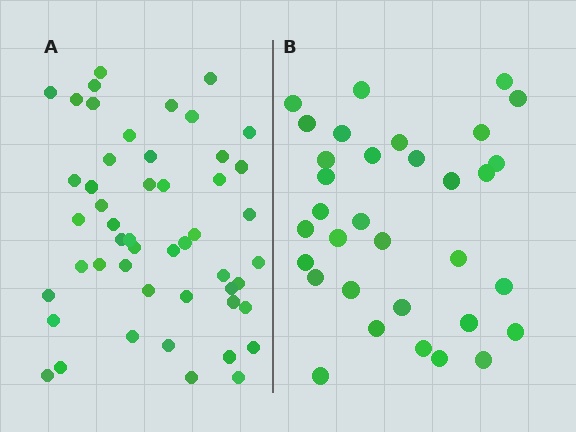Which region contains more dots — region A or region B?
Region A (the left region) has more dots.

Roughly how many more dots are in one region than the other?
Region A has approximately 15 more dots than region B.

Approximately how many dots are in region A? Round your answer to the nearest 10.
About 50 dots.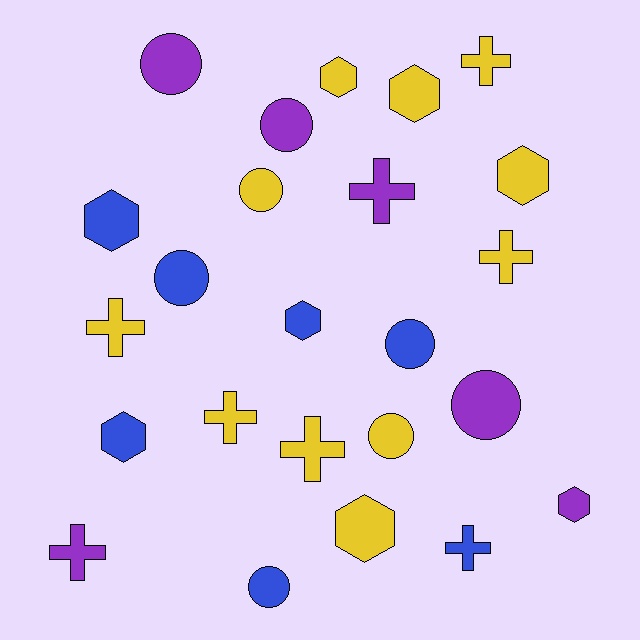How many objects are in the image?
There are 24 objects.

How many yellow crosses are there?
There are 5 yellow crosses.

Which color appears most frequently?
Yellow, with 11 objects.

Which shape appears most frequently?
Hexagon, with 8 objects.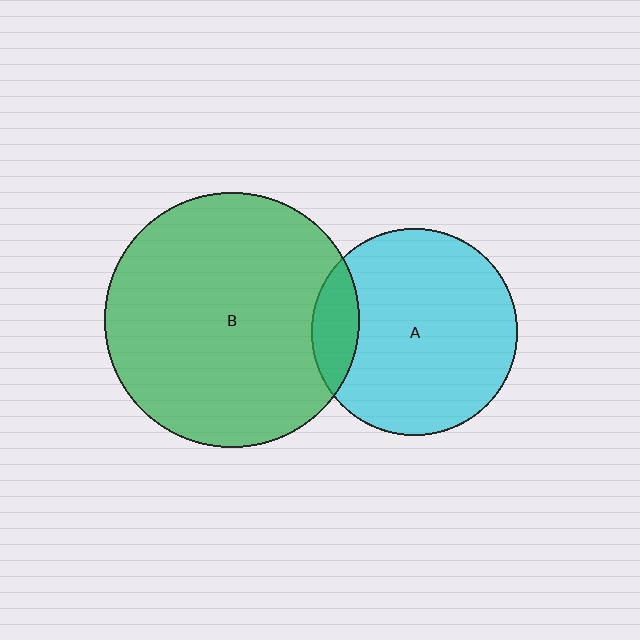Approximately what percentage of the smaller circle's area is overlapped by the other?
Approximately 15%.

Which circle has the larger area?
Circle B (green).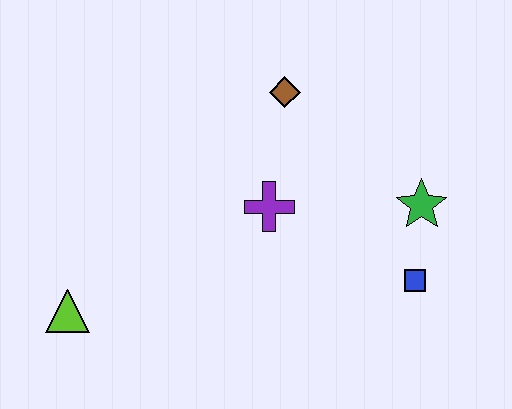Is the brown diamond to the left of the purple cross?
No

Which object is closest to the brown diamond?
The purple cross is closest to the brown diamond.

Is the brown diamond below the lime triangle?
No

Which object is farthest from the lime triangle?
The green star is farthest from the lime triangle.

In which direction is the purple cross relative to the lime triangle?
The purple cross is to the right of the lime triangle.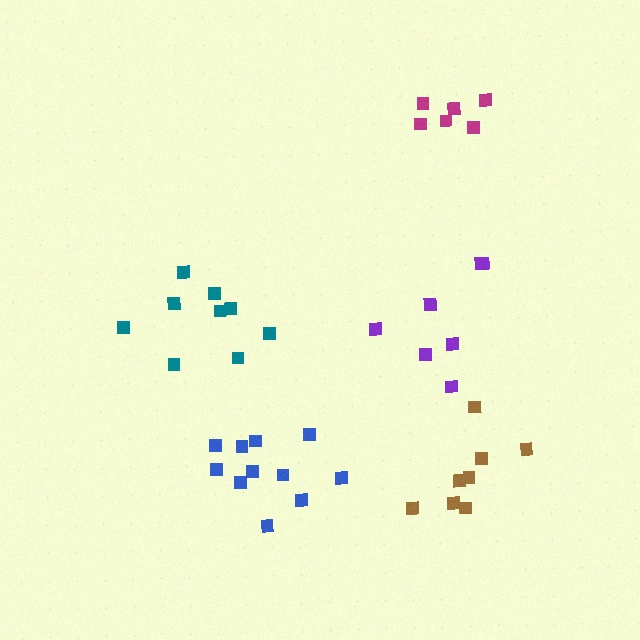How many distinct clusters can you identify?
There are 5 distinct clusters.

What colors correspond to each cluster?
The clusters are colored: blue, brown, teal, magenta, purple.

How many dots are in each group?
Group 1: 11 dots, Group 2: 8 dots, Group 3: 9 dots, Group 4: 6 dots, Group 5: 7 dots (41 total).